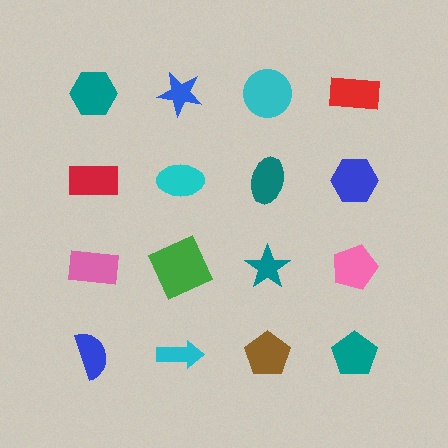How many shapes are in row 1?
4 shapes.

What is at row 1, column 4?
A red rectangle.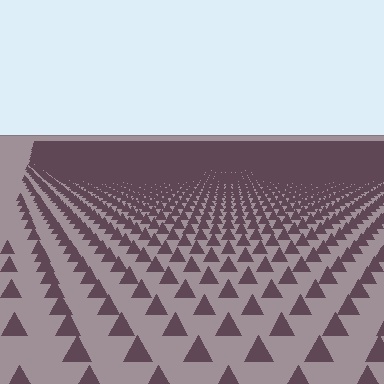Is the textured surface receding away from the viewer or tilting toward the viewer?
The surface is receding away from the viewer. Texture elements get smaller and denser toward the top.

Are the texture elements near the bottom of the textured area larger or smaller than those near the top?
Larger. Near the bottom, elements are closer to the viewer and appear at a bigger on-screen size.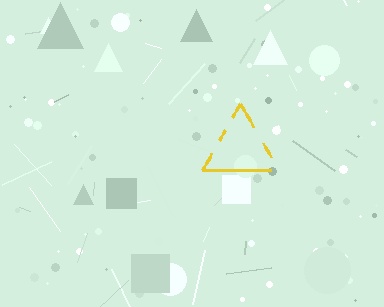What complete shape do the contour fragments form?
The contour fragments form a triangle.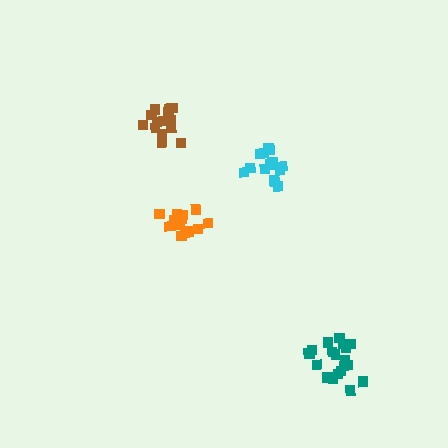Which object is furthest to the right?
The teal cluster is rightmost.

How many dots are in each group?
Group 1: 15 dots, Group 2: 14 dots, Group 3: 19 dots, Group 4: 15 dots (63 total).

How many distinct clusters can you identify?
There are 4 distinct clusters.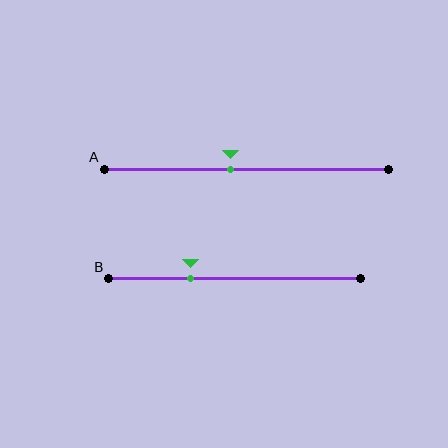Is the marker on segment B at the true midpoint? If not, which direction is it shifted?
No, the marker on segment B is shifted to the left by about 18% of the segment length.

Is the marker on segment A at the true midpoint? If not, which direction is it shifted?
No, the marker on segment A is shifted to the left by about 6% of the segment length.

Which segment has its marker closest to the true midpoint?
Segment A has its marker closest to the true midpoint.